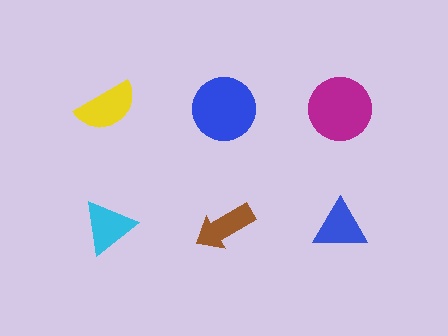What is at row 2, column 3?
A blue triangle.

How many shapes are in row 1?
3 shapes.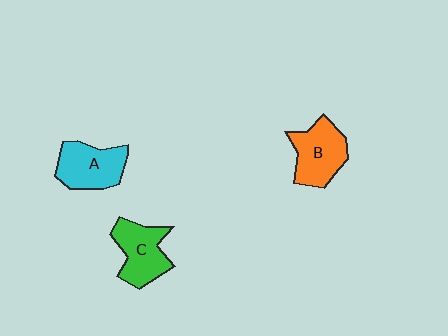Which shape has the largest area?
Shape B (orange).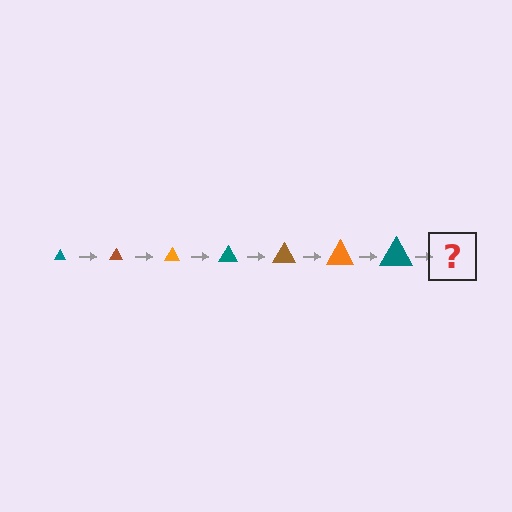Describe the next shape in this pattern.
It should be a brown triangle, larger than the previous one.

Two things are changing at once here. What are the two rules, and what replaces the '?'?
The two rules are that the triangle grows larger each step and the color cycles through teal, brown, and orange. The '?' should be a brown triangle, larger than the previous one.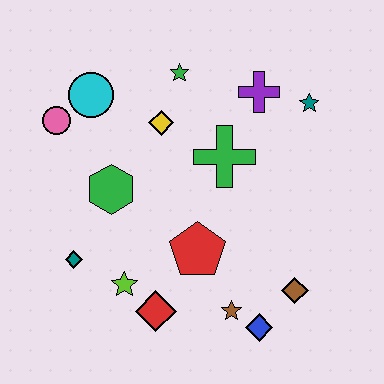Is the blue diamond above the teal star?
No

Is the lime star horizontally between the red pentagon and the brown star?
No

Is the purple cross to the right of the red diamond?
Yes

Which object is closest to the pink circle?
The cyan circle is closest to the pink circle.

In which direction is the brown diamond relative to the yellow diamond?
The brown diamond is below the yellow diamond.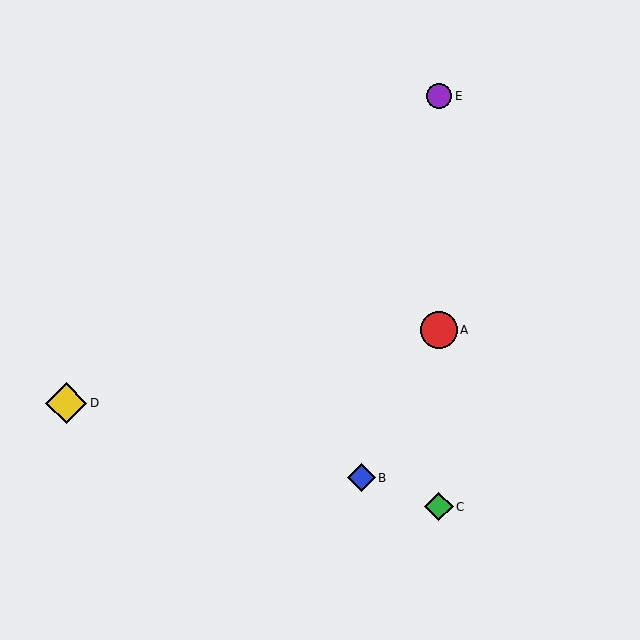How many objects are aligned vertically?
3 objects (A, C, E) are aligned vertically.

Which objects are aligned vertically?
Objects A, C, E are aligned vertically.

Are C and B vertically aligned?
No, C is at x≈439 and B is at x≈361.